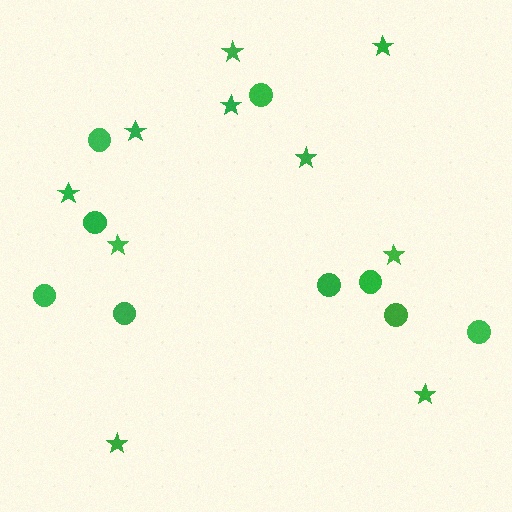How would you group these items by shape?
There are 2 groups: one group of stars (10) and one group of circles (9).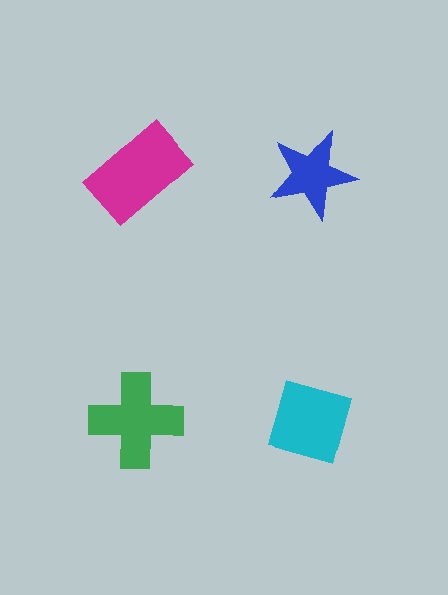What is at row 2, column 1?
A green cross.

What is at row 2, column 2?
A cyan diamond.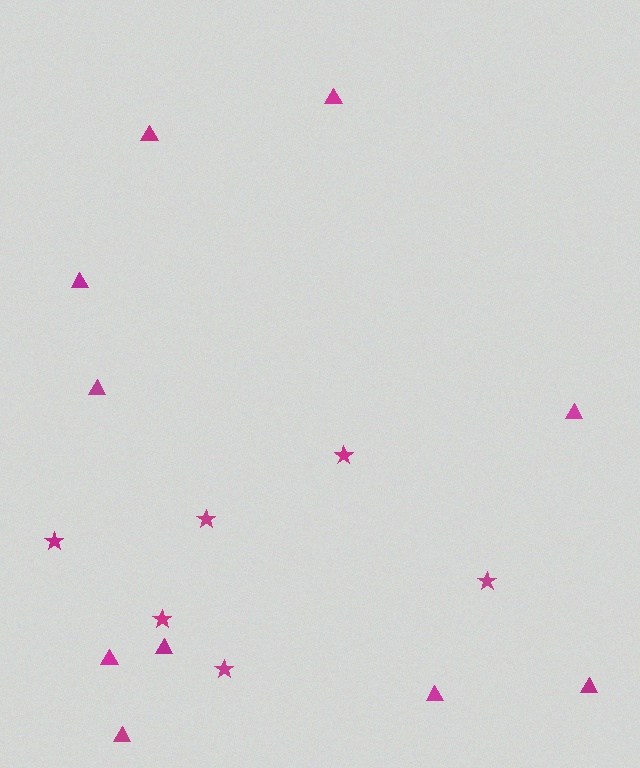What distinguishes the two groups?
There are 2 groups: one group of stars (6) and one group of triangles (10).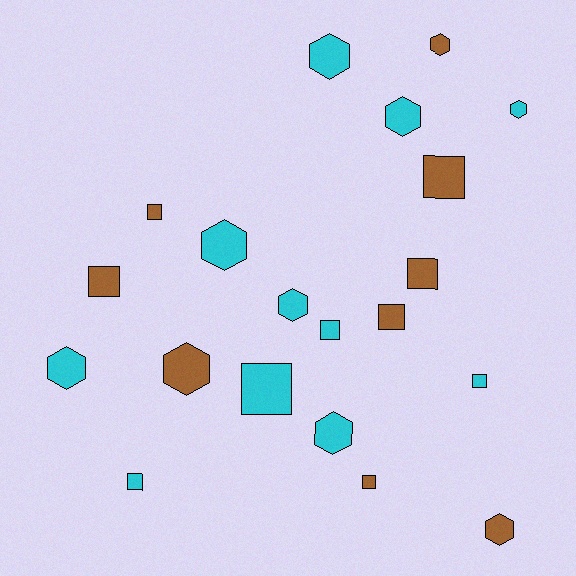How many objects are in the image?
There are 20 objects.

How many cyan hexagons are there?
There are 7 cyan hexagons.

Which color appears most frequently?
Cyan, with 11 objects.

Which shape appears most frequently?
Square, with 10 objects.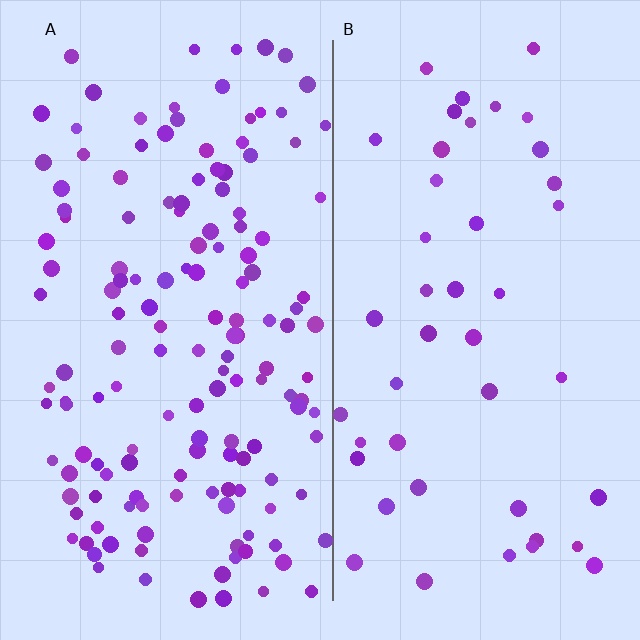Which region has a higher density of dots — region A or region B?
A (the left).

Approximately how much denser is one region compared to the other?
Approximately 3.3× — region A over region B.